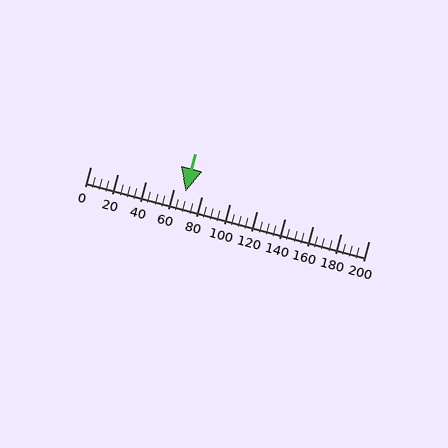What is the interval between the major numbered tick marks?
The major tick marks are spaced 20 units apart.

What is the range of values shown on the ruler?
The ruler shows values from 0 to 200.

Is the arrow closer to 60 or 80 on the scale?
The arrow is closer to 60.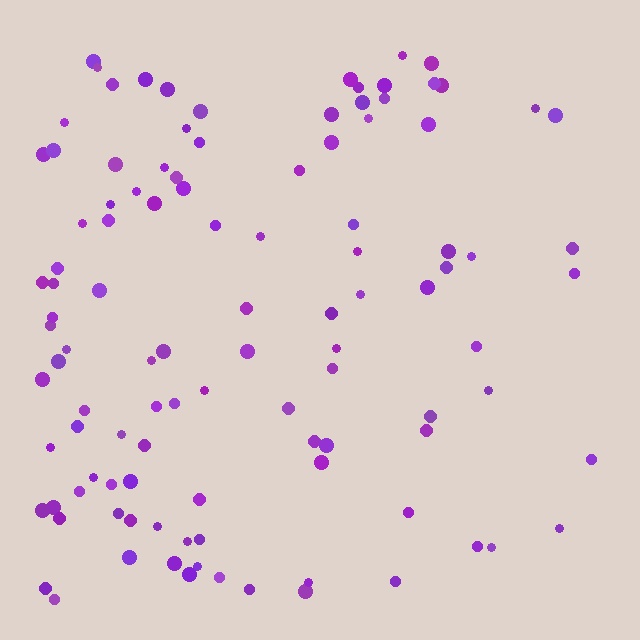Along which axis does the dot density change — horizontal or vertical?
Horizontal.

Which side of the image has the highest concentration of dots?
The left.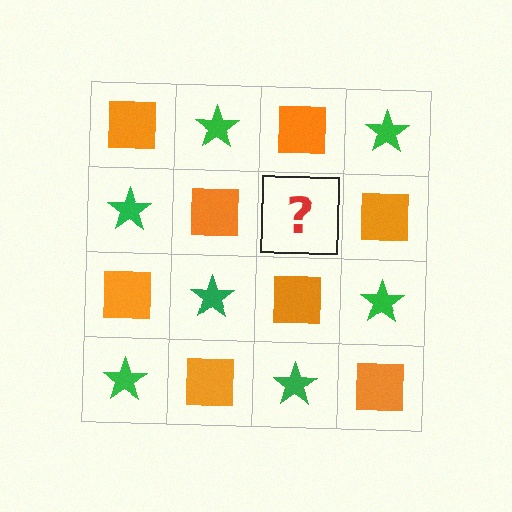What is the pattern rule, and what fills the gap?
The rule is that it alternates orange square and green star in a checkerboard pattern. The gap should be filled with a green star.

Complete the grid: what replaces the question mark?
The question mark should be replaced with a green star.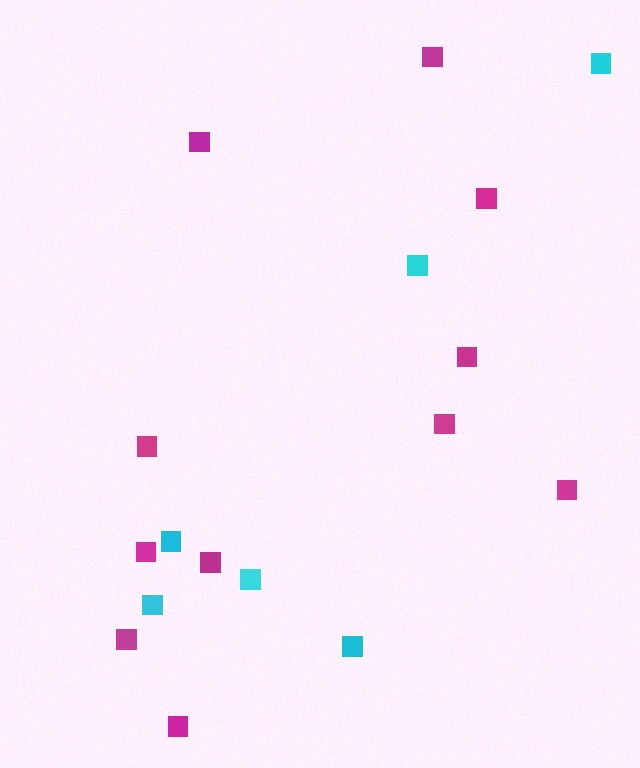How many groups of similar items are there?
There are 2 groups: one group of magenta squares (11) and one group of cyan squares (6).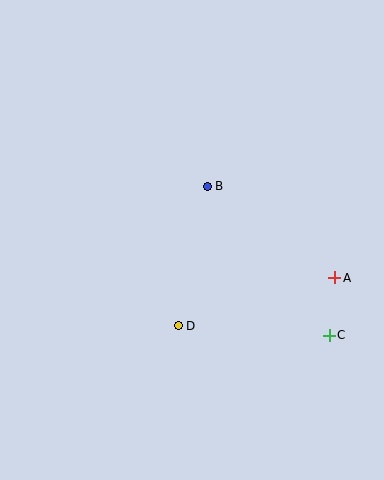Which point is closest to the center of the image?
Point B at (207, 186) is closest to the center.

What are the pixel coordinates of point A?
Point A is at (335, 278).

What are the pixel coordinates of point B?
Point B is at (207, 186).